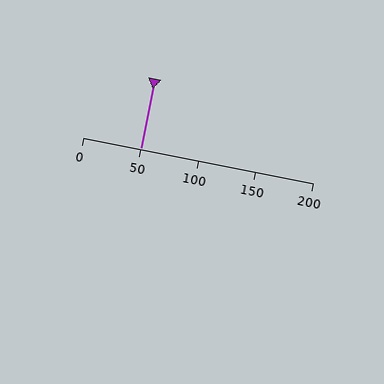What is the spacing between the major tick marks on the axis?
The major ticks are spaced 50 apart.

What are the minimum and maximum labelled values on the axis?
The axis runs from 0 to 200.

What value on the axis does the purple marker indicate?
The marker indicates approximately 50.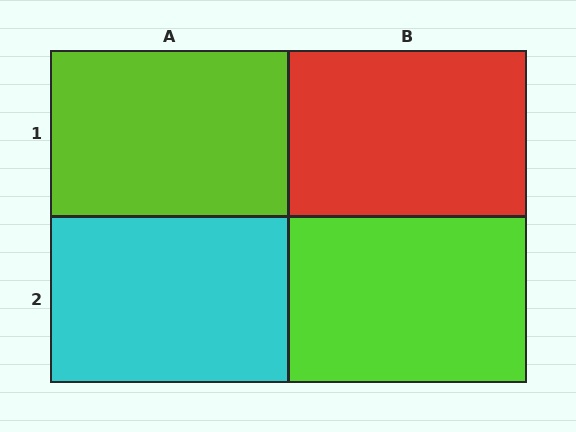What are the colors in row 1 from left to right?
Lime, red.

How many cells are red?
1 cell is red.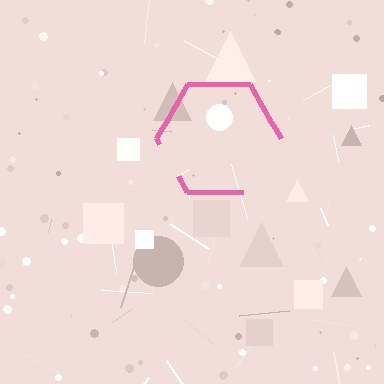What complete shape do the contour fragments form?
The contour fragments form a hexagon.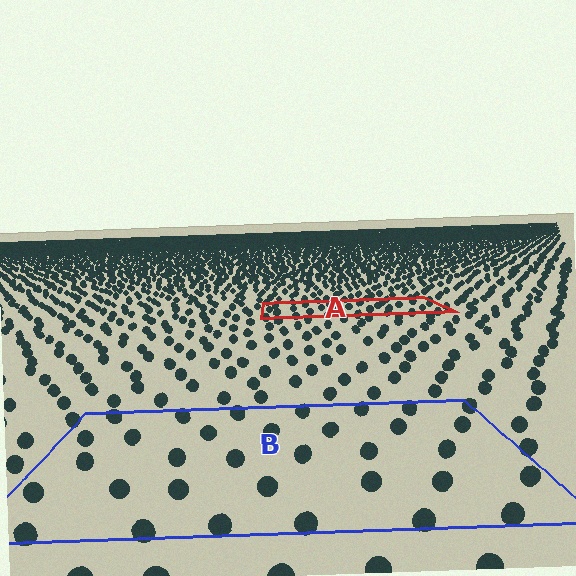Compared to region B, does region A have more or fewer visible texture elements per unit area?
Region A has more texture elements per unit area — they are packed more densely because it is farther away.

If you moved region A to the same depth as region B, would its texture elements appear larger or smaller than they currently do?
They would appear larger. At a closer depth, the same texture elements are projected at a bigger on-screen size.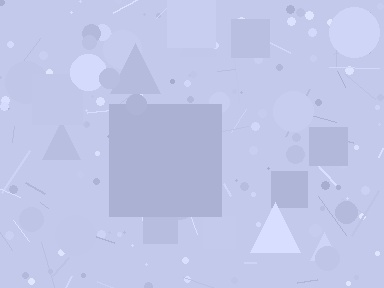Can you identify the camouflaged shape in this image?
The camouflaged shape is a square.